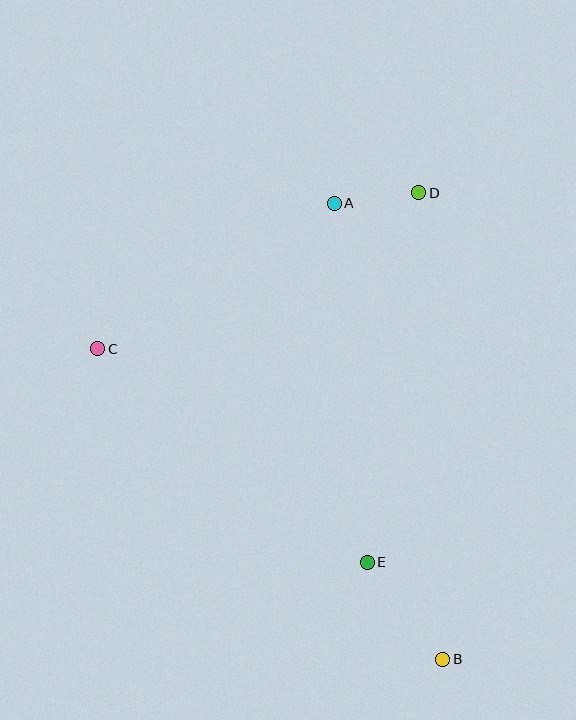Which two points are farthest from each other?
Points A and B are farthest from each other.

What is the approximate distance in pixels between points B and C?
The distance between B and C is approximately 464 pixels.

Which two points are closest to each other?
Points A and D are closest to each other.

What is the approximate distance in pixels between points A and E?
The distance between A and E is approximately 361 pixels.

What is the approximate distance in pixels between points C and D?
The distance between C and D is approximately 357 pixels.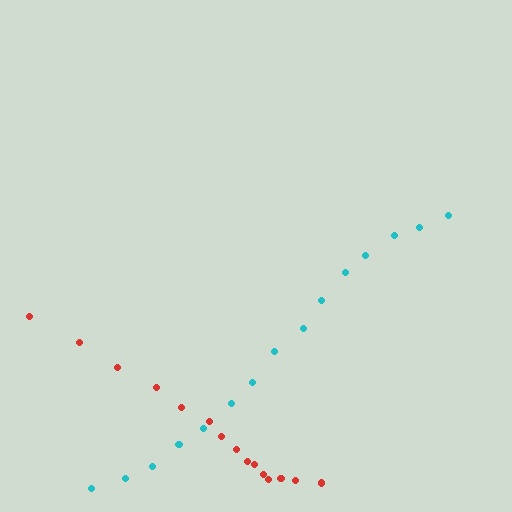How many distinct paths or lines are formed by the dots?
There are 2 distinct paths.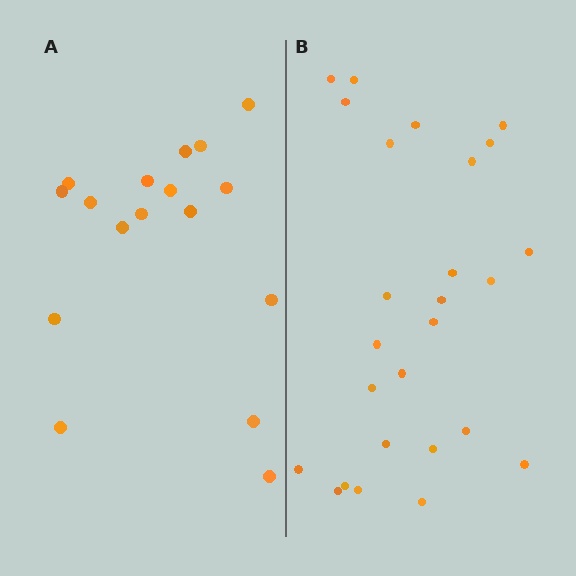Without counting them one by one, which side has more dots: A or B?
Region B (the right region) has more dots.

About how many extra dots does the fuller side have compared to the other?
Region B has roughly 8 or so more dots than region A.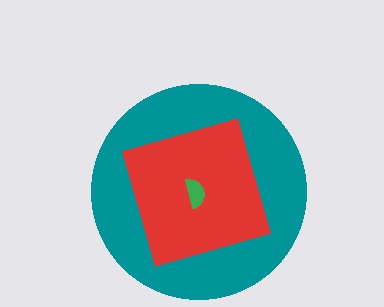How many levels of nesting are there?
3.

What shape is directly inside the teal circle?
The red square.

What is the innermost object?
The green semicircle.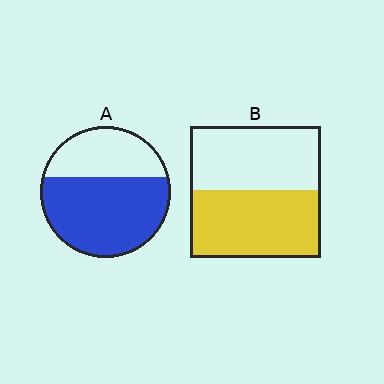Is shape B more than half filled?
Roughly half.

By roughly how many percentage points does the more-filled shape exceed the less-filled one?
By roughly 15 percentage points (A over B).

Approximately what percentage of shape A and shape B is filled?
A is approximately 65% and B is approximately 50%.